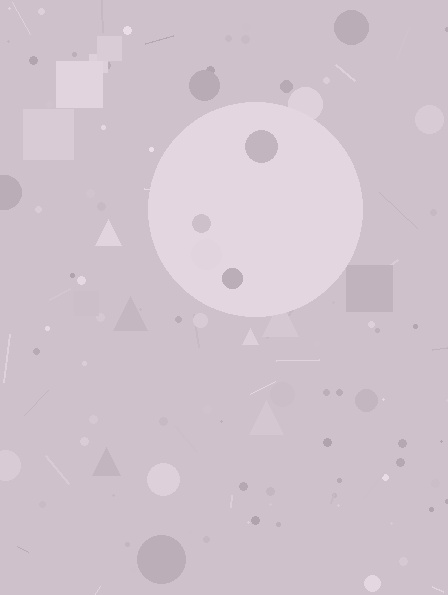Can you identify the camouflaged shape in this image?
The camouflaged shape is a circle.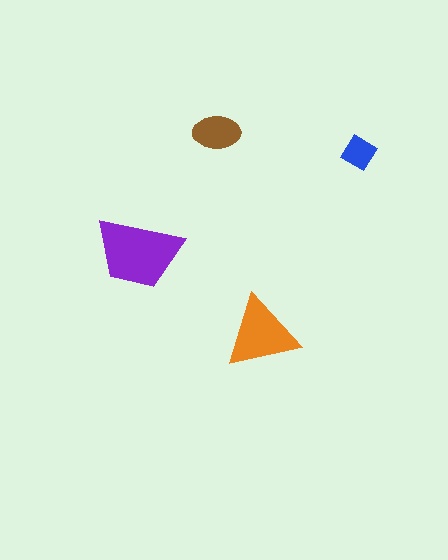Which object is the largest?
The purple trapezoid.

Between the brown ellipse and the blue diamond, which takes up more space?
The brown ellipse.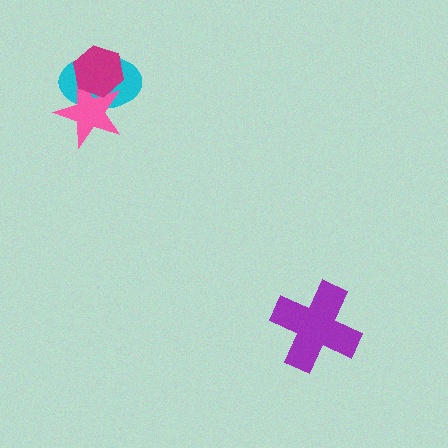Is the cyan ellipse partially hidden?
Yes, it is partially covered by another shape.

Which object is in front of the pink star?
The magenta hexagon is in front of the pink star.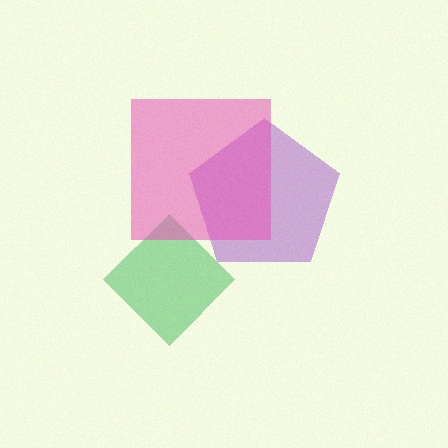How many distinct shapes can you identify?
There are 3 distinct shapes: a purple pentagon, a green diamond, a pink square.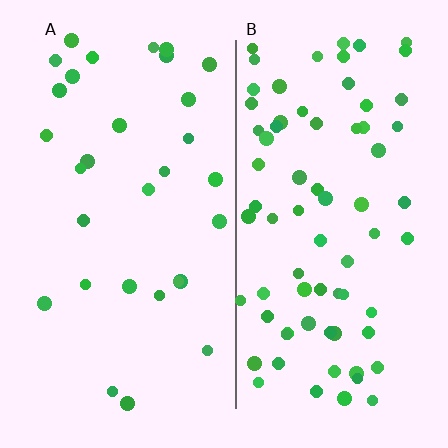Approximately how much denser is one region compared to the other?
Approximately 2.5× — region B over region A.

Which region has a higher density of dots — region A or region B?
B (the right).